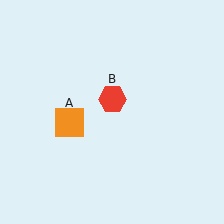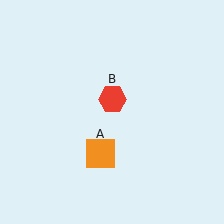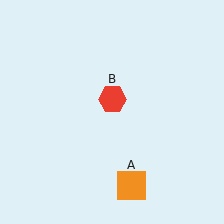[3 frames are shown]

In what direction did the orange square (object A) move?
The orange square (object A) moved down and to the right.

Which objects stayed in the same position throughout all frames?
Red hexagon (object B) remained stationary.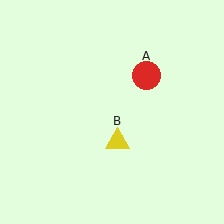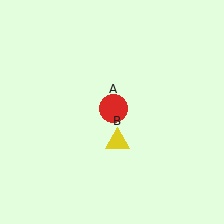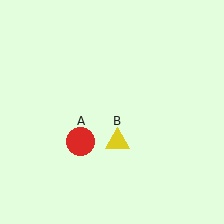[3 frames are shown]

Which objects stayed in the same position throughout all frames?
Yellow triangle (object B) remained stationary.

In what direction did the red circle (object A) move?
The red circle (object A) moved down and to the left.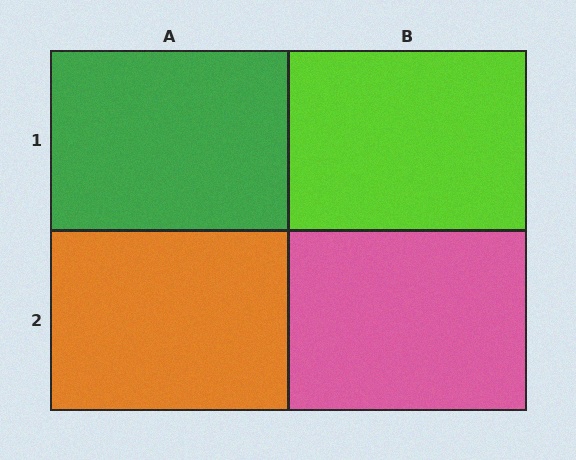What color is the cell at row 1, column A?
Green.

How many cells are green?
1 cell is green.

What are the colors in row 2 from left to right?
Orange, pink.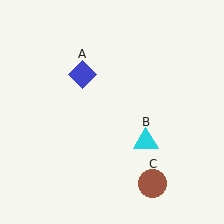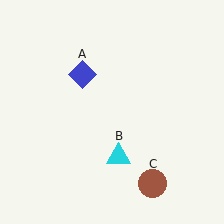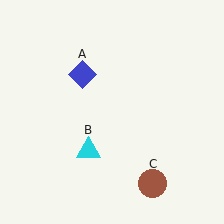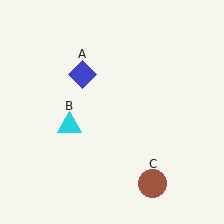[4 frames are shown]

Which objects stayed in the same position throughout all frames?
Blue diamond (object A) and brown circle (object C) remained stationary.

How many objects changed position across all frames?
1 object changed position: cyan triangle (object B).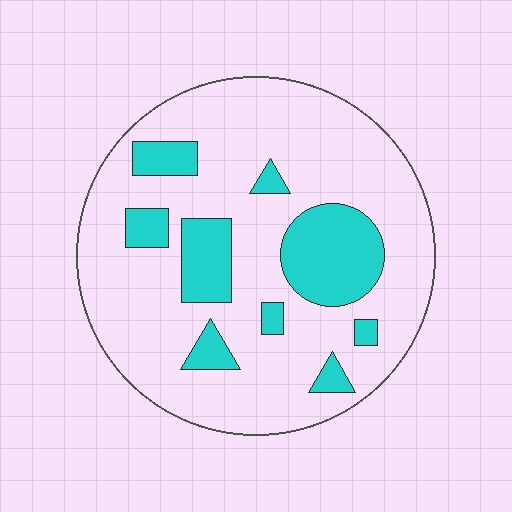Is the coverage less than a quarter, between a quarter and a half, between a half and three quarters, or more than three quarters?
Less than a quarter.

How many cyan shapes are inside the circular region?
9.